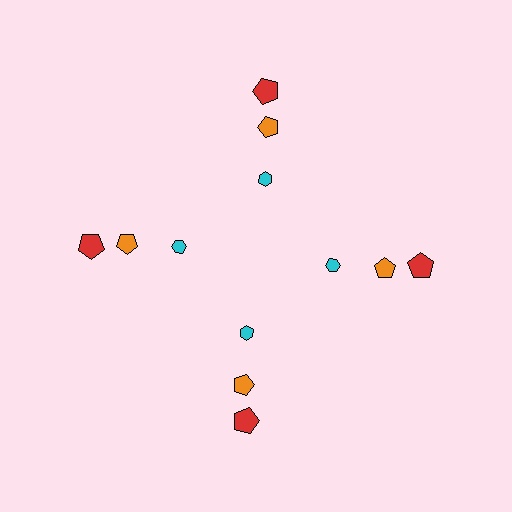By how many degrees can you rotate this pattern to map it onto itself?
The pattern maps onto itself every 90 degrees of rotation.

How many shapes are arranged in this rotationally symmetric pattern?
There are 12 shapes, arranged in 4 groups of 3.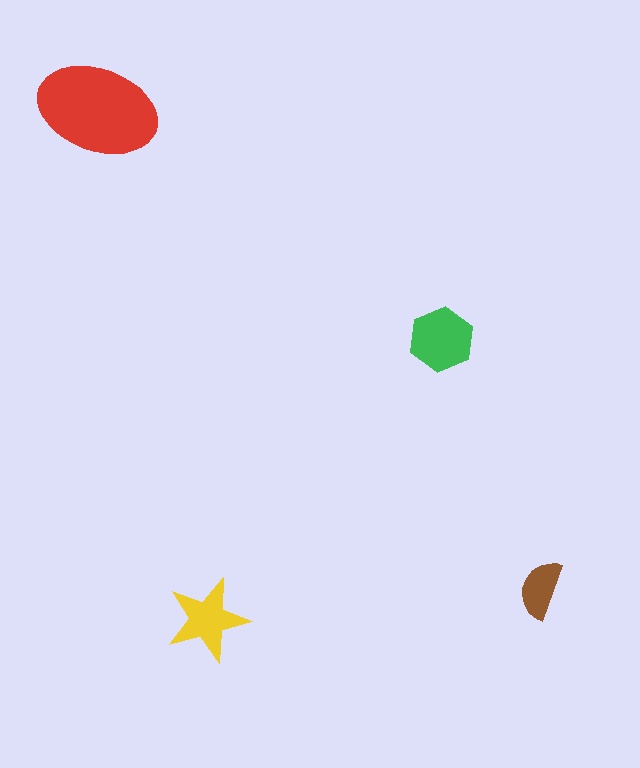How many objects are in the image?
There are 4 objects in the image.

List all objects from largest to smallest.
The red ellipse, the green hexagon, the yellow star, the brown semicircle.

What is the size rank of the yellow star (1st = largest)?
3rd.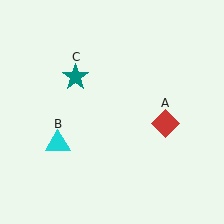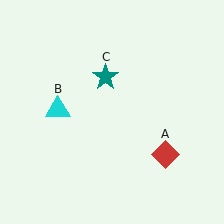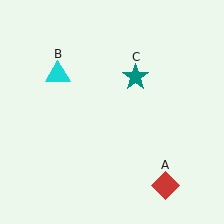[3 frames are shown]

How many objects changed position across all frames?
3 objects changed position: red diamond (object A), cyan triangle (object B), teal star (object C).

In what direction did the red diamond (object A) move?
The red diamond (object A) moved down.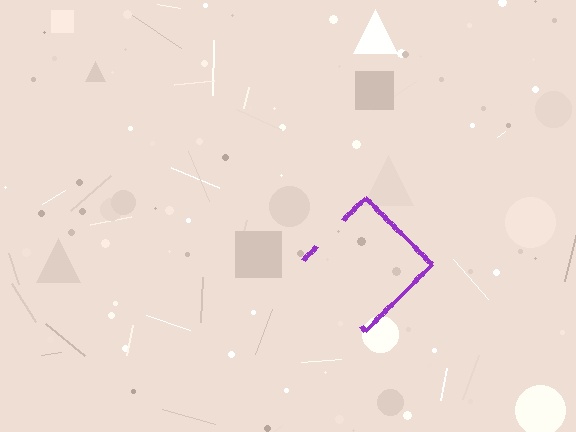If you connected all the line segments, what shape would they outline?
They would outline a diamond.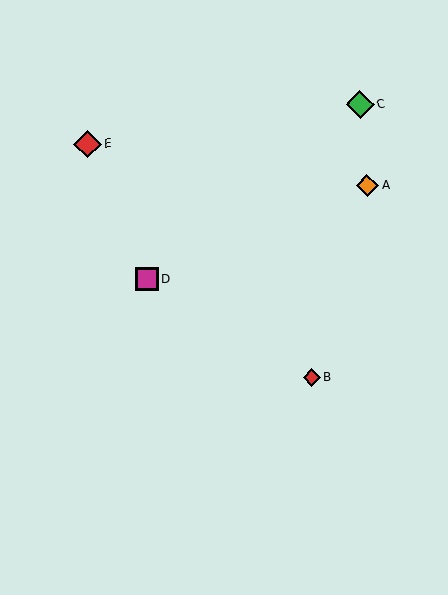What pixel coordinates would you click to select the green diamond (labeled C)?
Click at (360, 105) to select the green diamond C.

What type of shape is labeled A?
Shape A is an orange diamond.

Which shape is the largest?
The green diamond (labeled C) is the largest.